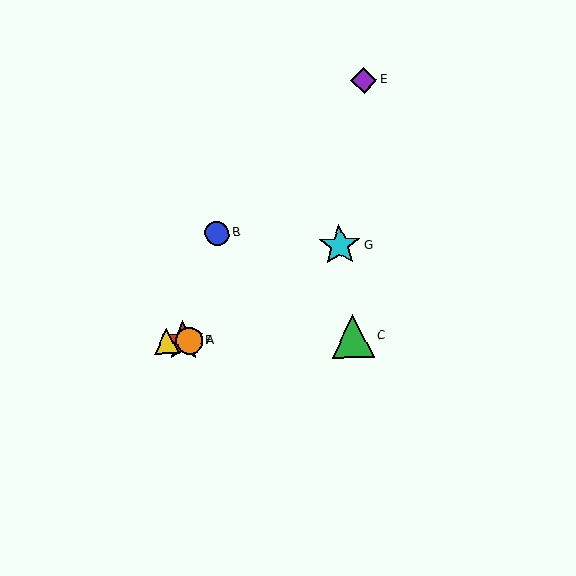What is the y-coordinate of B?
Object B is at y≈233.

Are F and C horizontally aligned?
Yes, both are at y≈341.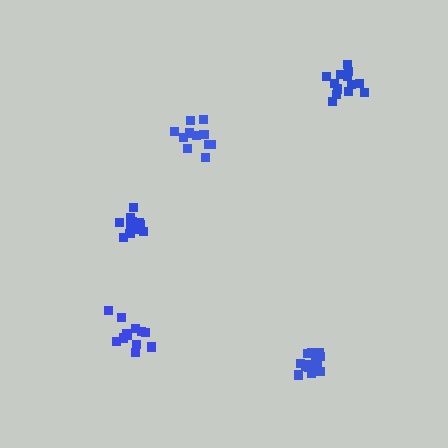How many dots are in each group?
Group 1: 13 dots, Group 2: 14 dots, Group 3: 13 dots, Group 4: 11 dots, Group 5: 12 dots (63 total).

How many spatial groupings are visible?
There are 5 spatial groupings.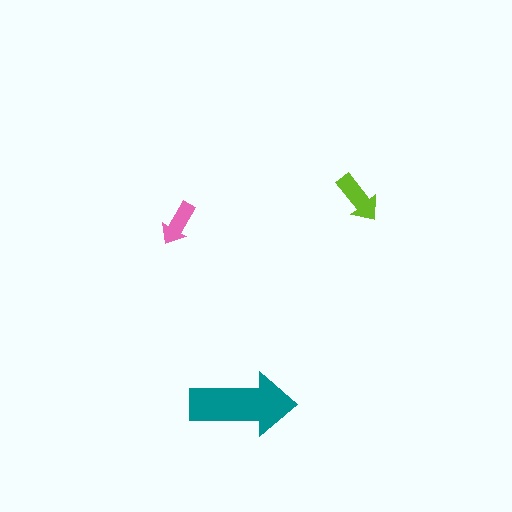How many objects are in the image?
There are 3 objects in the image.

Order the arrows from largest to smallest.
the teal one, the lime one, the pink one.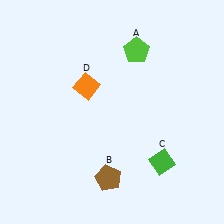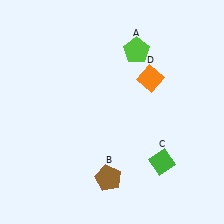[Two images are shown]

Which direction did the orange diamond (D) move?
The orange diamond (D) moved right.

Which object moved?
The orange diamond (D) moved right.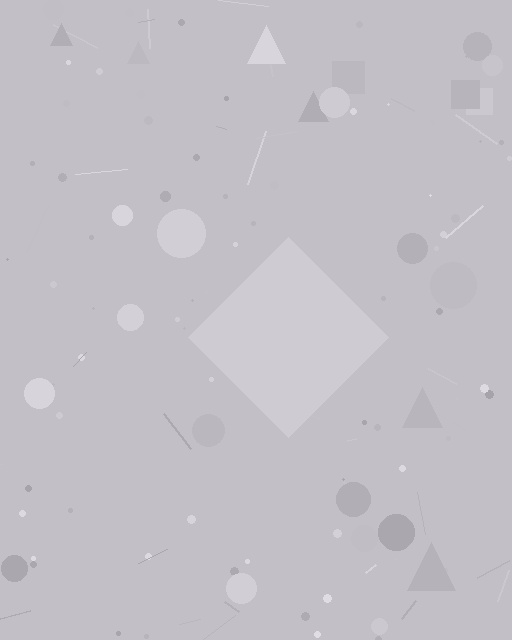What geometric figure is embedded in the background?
A diamond is embedded in the background.